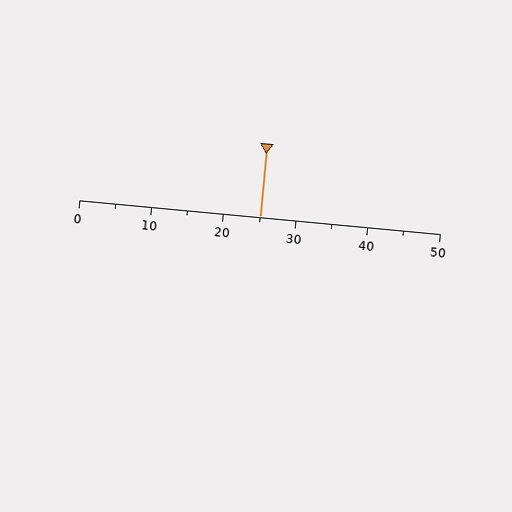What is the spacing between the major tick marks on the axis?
The major ticks are spaced 10 apart.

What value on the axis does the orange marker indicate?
The marker indicates approximately 25.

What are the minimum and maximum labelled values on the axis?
The axis runs from 0 to 50.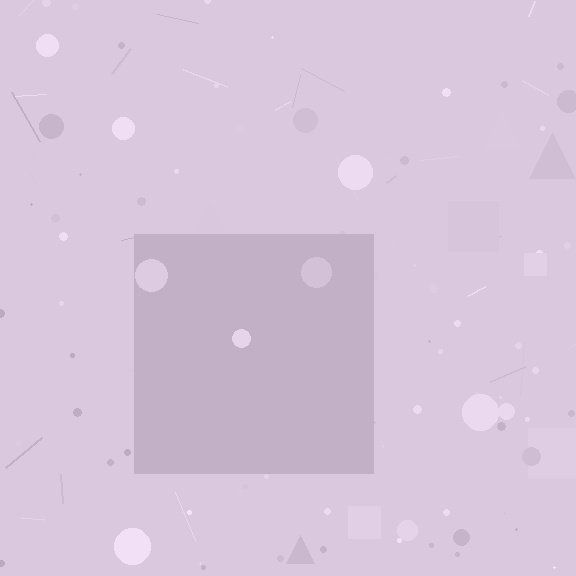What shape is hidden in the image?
A square is hidden in the image.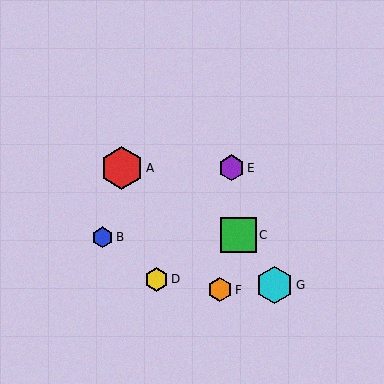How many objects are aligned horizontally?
2 objects (A, E) are aligned horizontally.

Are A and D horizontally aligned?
No, A is at y≈168 and D is at y≈279.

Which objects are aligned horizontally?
Objects A, E are aligned horizontally.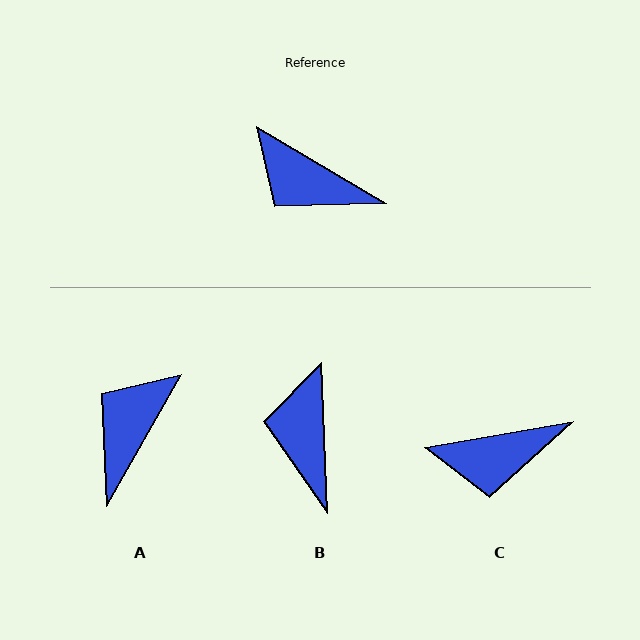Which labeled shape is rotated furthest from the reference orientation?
A, about 89 degrees away.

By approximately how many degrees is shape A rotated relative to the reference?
Approximately 89 degrees clockwise.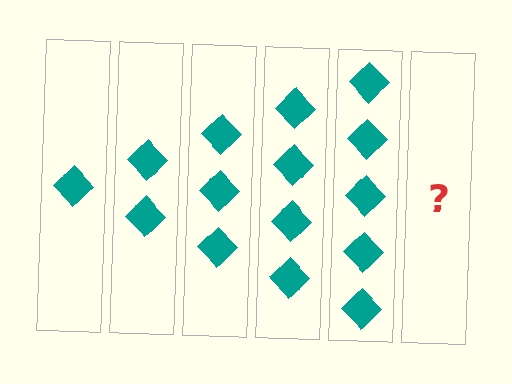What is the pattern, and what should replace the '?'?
The pattern is that each step adds one more diamond. The '?' should be 6 diamonds.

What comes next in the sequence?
The next element should be 6 diamonds.